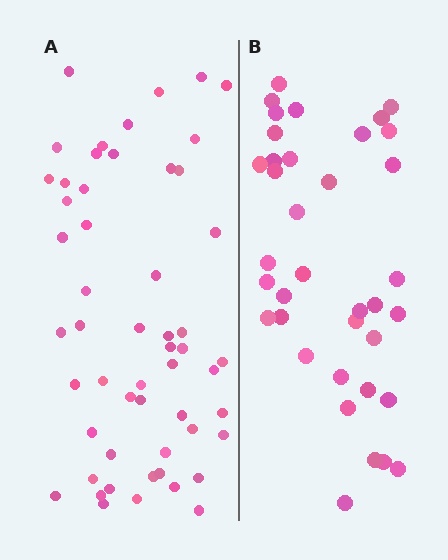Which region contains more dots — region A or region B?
Region A (the left region) has more dots.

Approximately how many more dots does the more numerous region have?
Region A has approximately 15 more dots than region B.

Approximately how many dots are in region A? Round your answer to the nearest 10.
About 50 dots. (The exact count is 54, which rounds to 50.)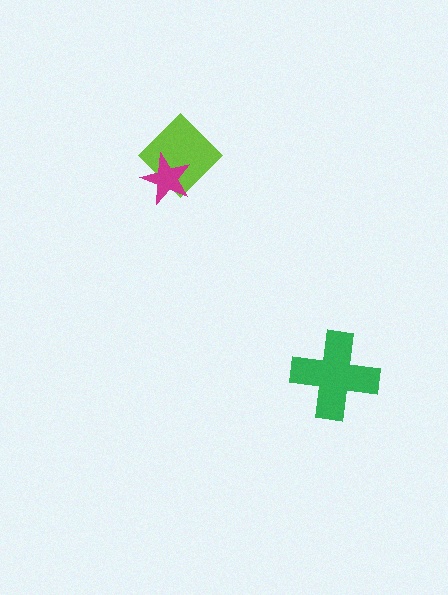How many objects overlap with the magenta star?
1 object overlaps with the magenta star.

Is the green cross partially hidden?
No, no other shape covers it.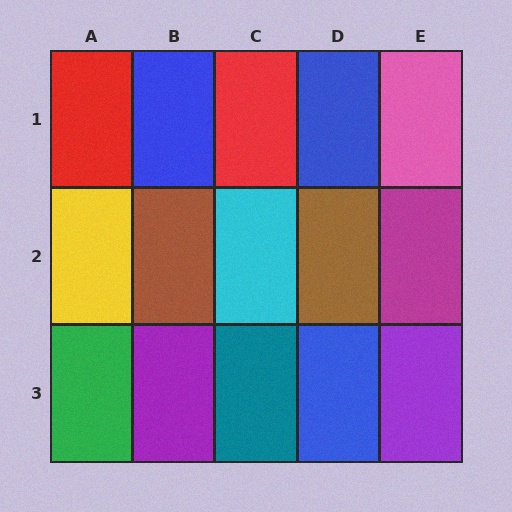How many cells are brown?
2 cells are brown.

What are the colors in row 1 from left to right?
Red, blue, red, blue, pink.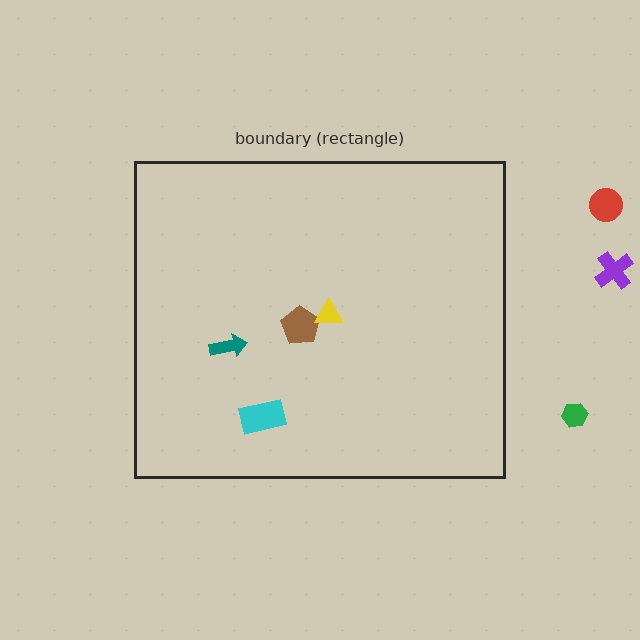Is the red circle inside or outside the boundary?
Outside.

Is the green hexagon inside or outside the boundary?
Outside.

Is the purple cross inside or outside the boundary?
Outside.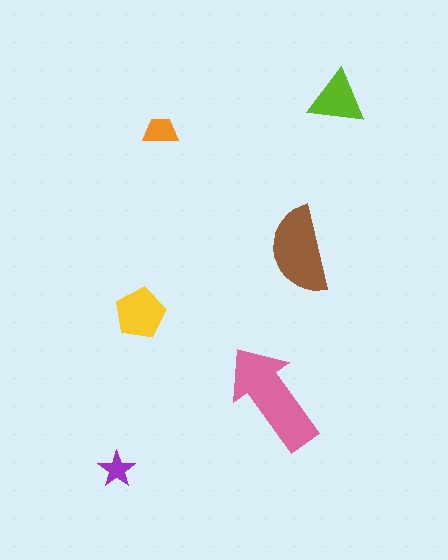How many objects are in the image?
There are 6 objects in the image.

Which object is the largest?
The pink arrow.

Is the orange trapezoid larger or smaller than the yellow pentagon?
Smaller.